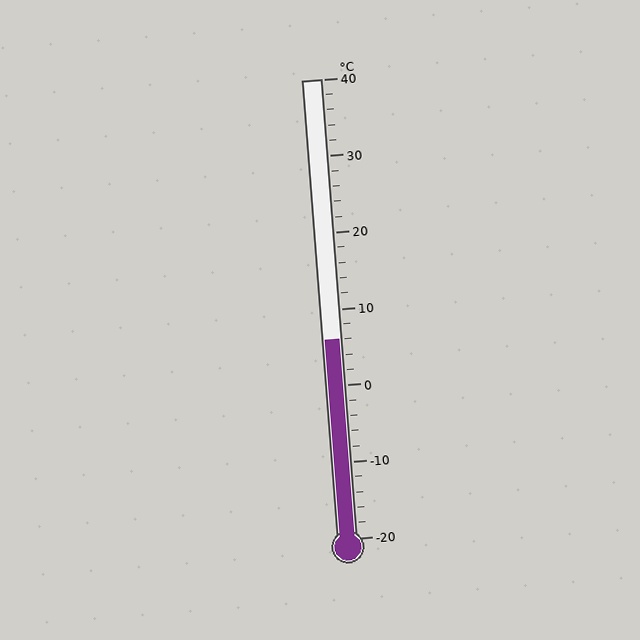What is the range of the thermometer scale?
The thermometer scale ranges from -20°C to 40°C.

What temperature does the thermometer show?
The thermometer shows approximately 6°C.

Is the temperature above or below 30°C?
The temperature is below 30°C.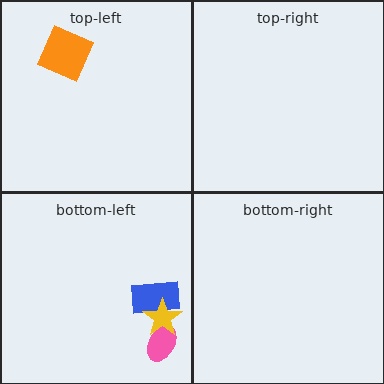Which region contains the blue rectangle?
The bottom-left region.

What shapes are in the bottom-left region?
The pink ellipse, the blue rectangle, the yellow star.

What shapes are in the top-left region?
The orange square.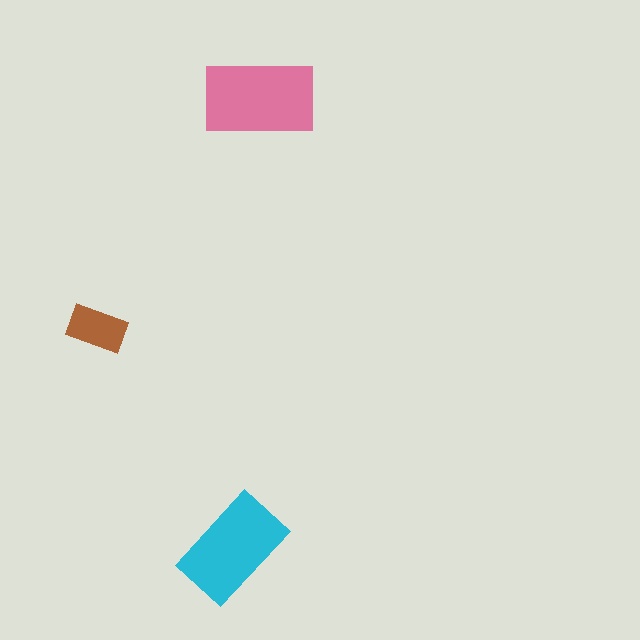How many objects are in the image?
There are 3 objects in the image.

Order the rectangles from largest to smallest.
the pink one, the cyan one, the brown one.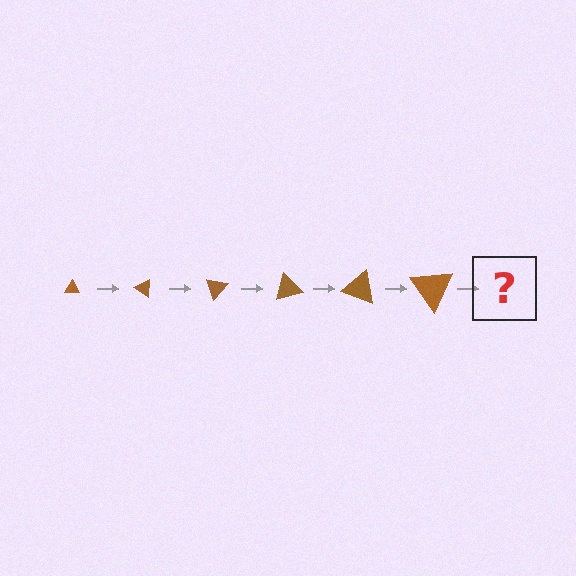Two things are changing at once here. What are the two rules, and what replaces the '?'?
The two rules are that the triangle grows larger each step and it rotates 35 degrees each step. The '?' should be a triangle, larger than the previous one and rotated 210 degrees from the start.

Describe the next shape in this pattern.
It should be a triangle, larger than the previous one and rotated 210 degrees from the start.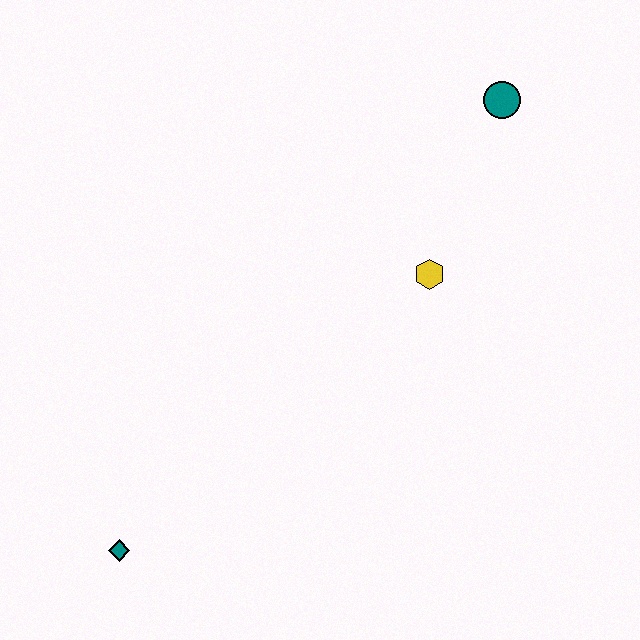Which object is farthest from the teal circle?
The teal diamond is farthest from the teal circle.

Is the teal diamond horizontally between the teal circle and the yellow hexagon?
No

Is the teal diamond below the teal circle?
Yes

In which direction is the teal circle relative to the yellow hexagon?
The teal circle is above the yellow hexagon.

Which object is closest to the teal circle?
The yellow hexagon is closest to the teal circle.